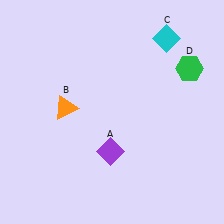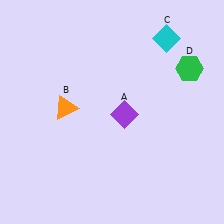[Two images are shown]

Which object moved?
The purple diamond (A) moved up.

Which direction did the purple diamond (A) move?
The purple diamond (A) moved up.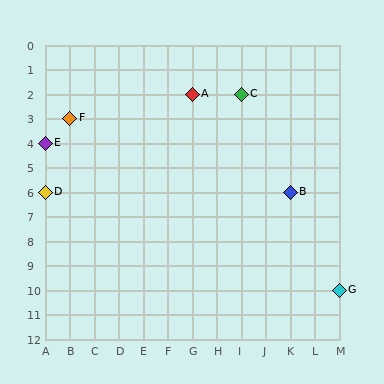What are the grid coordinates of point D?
Point D is at grid coordinates (A, 6).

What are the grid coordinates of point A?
Point A is at grid coordinates (G, 2).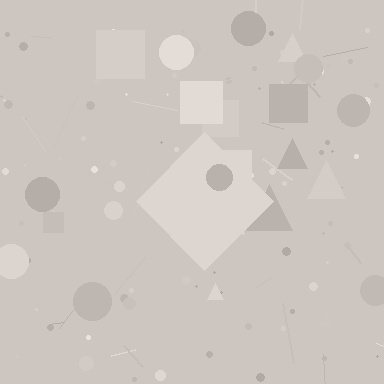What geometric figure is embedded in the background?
A diamond is embedded in the background.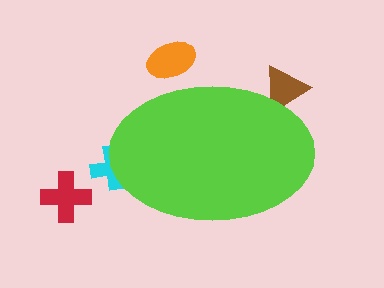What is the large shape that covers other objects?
A lime ellipse.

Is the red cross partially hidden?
No, the red cross is fully visible.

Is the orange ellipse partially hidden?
Yes, the orange ellipse is partially hidden behind the lime ellipse.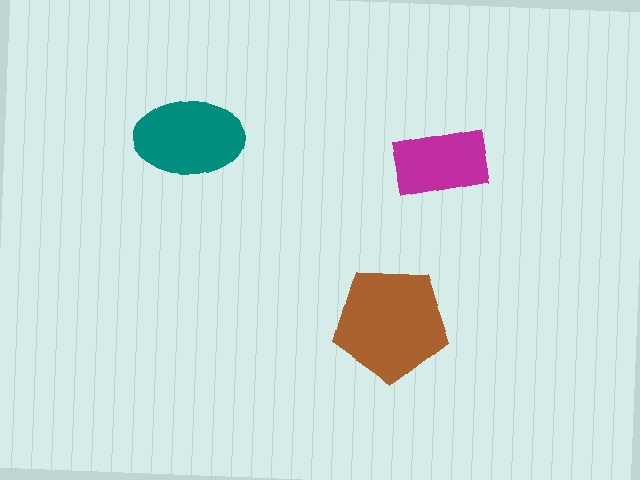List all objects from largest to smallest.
The brown pentagon, the teal ellipse, the magenta rectangle.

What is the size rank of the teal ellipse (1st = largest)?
2nd.